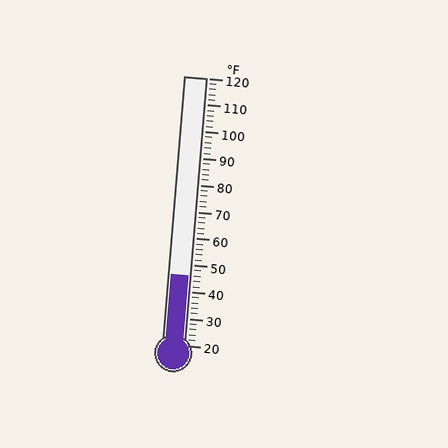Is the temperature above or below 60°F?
The temperature is below 60°F.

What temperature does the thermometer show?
The thermometer shows approximately 46°F.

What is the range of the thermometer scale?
The thermometer scale ranges from 20°F to 120°F.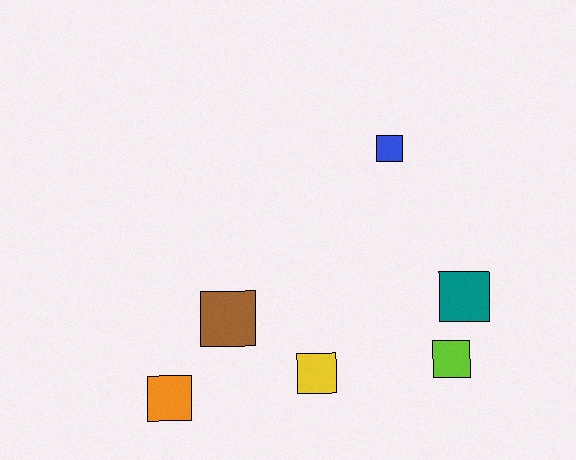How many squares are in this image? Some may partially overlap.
There are 6 squares.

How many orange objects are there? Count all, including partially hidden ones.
There is 1 orange object.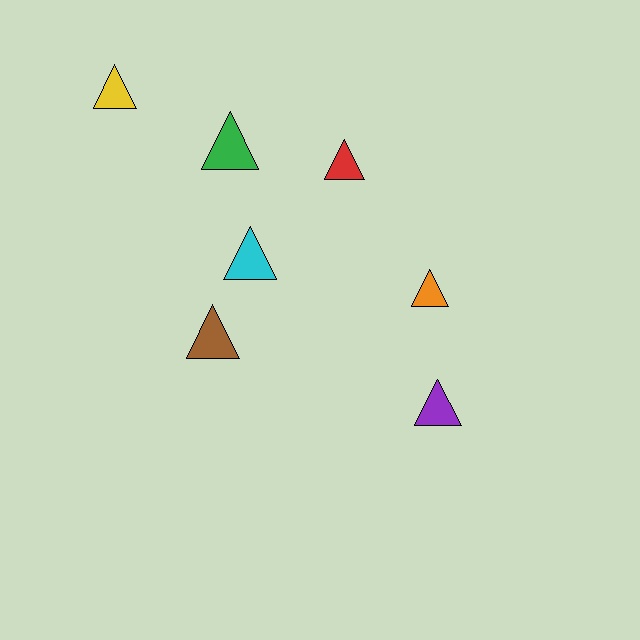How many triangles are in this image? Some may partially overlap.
There are 7 triangles.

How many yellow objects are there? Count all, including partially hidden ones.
There is 1 yellow object.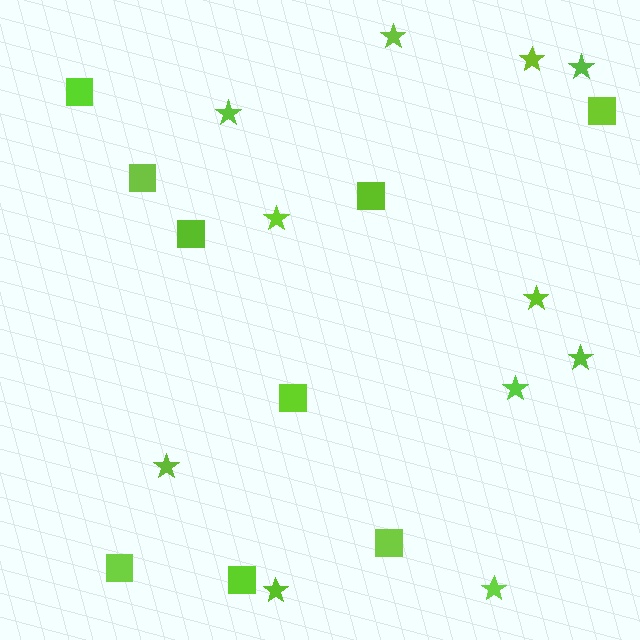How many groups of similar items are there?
There are 2 groups: one group of squares (9) and one group of stars (11).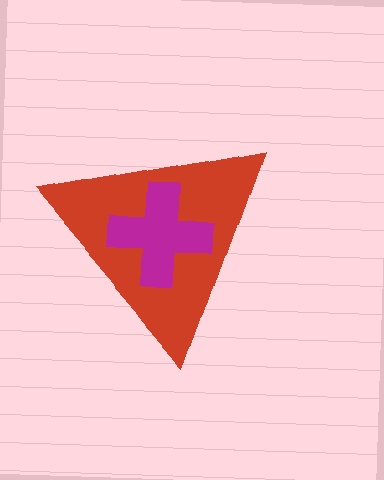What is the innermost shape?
The magenta cross.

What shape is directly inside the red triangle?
The magenta cross.